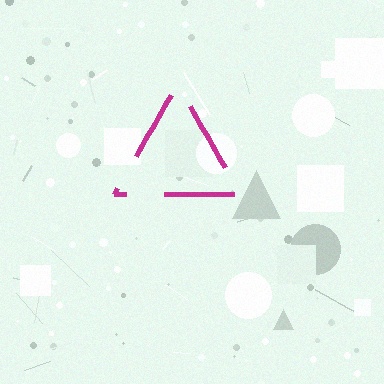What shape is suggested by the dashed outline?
The dashed outline suggests a triangle.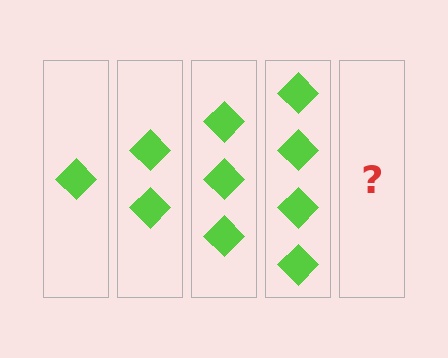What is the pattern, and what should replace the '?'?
The pattern is that each step adds one more diamond. The '?' should be 5 diamonds.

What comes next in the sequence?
The next element should be 5 diamonds.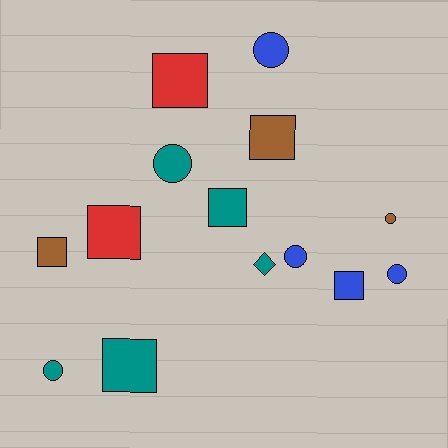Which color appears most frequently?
Teal, with 5 objects.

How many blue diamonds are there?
There are no blue diamonds.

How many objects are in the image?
There are 14 objects.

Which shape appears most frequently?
Square, with 7 objects.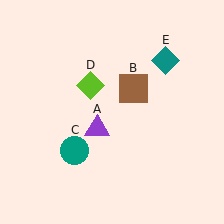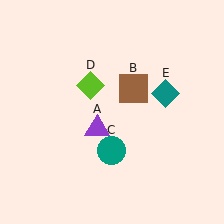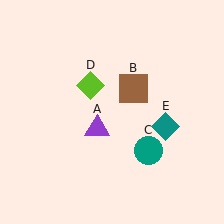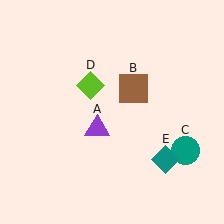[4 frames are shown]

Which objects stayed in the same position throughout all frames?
Purple triangle (object A) and brown square (object B) and lime diamond (object D) remained stationary.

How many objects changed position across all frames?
2 objects changed position: teal circle (object C), teal diamond (object E).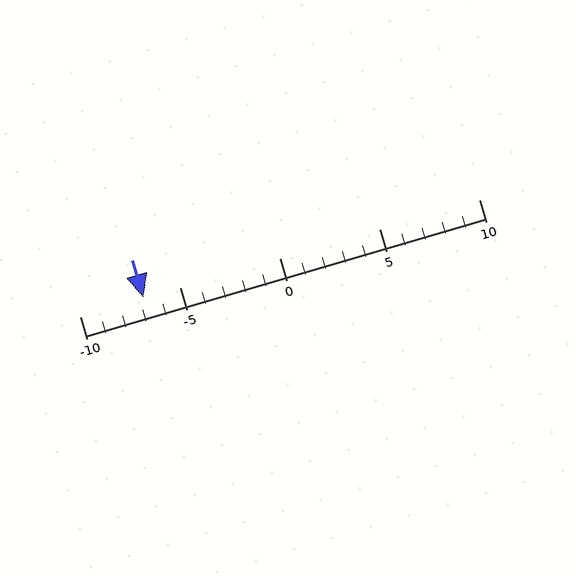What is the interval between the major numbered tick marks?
The major tick marks are spaced 5 units apart.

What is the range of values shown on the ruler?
The ruler shows values from -10 to 10.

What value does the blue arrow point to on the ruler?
The blue arrow points to approximately -7.